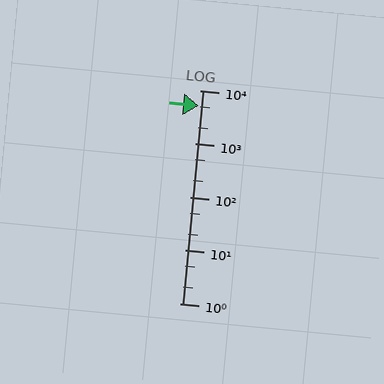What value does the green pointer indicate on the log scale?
The pointer indicates approximately 5200.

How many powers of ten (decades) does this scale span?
The scale spans 4 decades, from 1 to 10000.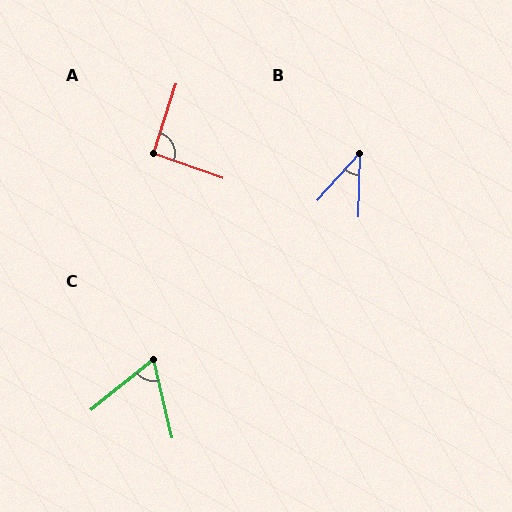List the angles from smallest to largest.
B (41°), C (64°), A (92°).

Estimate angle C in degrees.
Approximately 64 degrees.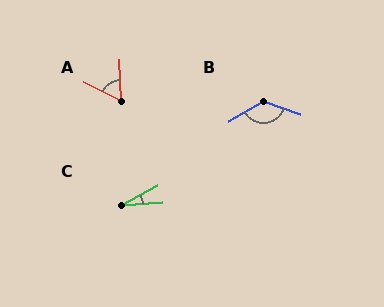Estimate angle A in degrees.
Approximately 61 degrees.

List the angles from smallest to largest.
C (24°), A (61°), B (132°).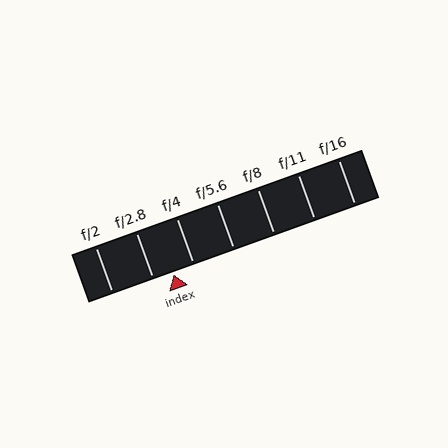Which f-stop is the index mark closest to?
The index mark is closest to f/4.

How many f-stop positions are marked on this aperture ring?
There are 7 f-stop positions marked.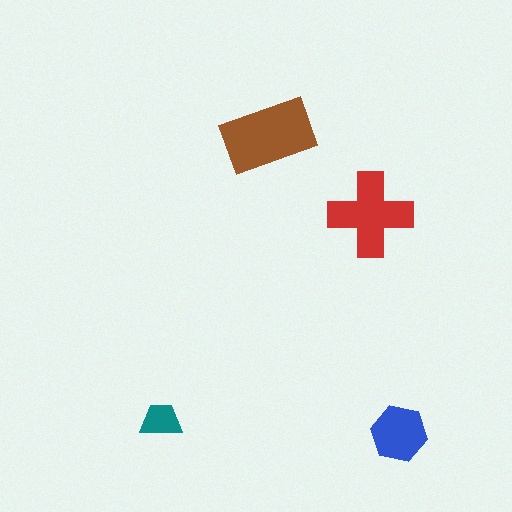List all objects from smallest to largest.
The teal trapezoid, the blue hexagon, the red cross, the brown rectangle.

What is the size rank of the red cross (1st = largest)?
2nd.